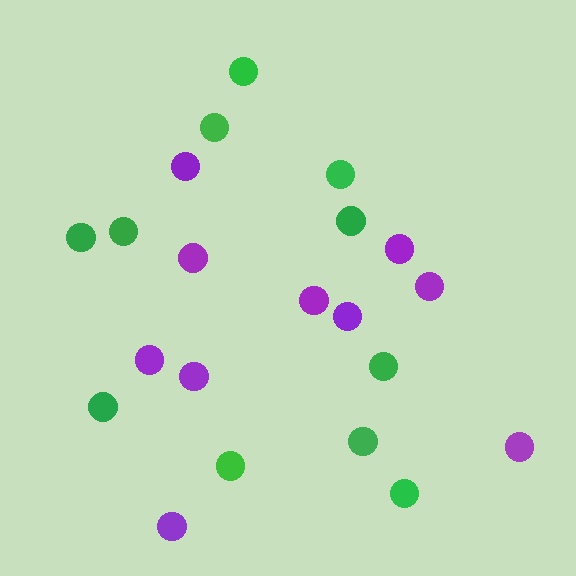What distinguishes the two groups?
There are 2 groups: one group of green circles (11) and one group of purple circles (10).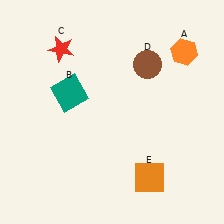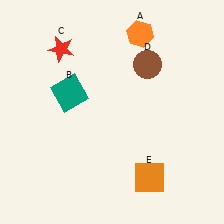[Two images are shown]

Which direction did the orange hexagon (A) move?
The orange hexagon (A) moved left.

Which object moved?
The orange hexagon (A) moved left.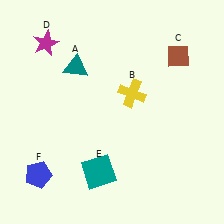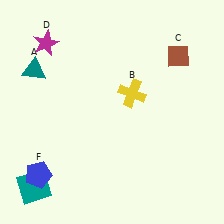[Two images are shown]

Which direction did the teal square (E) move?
The teal square (E) moved left.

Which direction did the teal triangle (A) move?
The teal triangle (A) moved left.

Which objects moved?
The objects that moved are: the teal triangle (A), the teal square (E).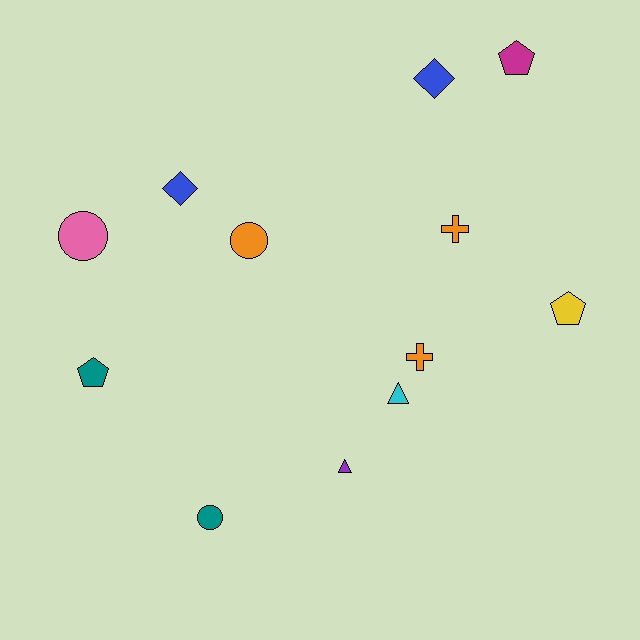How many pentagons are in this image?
There are 3 pentagons.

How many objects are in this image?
There are 12 objects.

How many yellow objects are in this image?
There is 1 yellow object.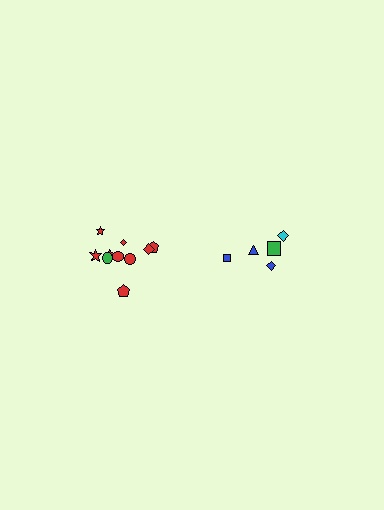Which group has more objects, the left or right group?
The left group.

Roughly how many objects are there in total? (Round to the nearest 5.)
Roughly 15 objects in total.